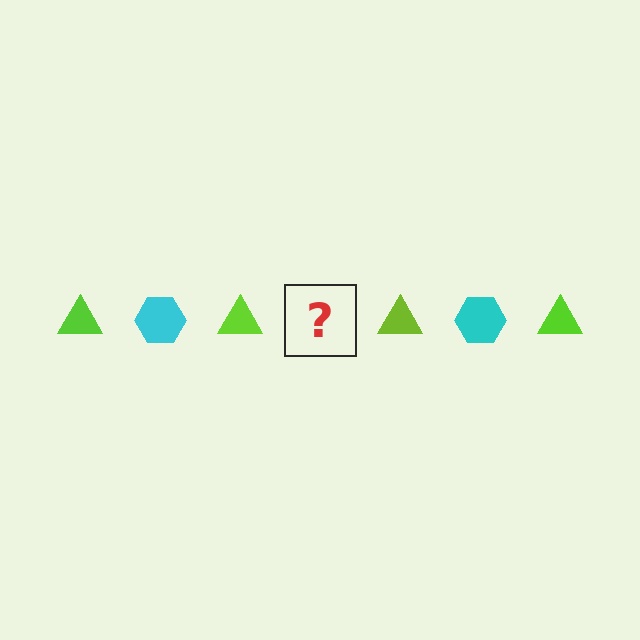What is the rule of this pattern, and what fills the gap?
The rule is that the pattern alternates between lime triangle and cyan hexagon. The gap should be filled with a cyan hexagon.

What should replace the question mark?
The question mark should be replaced with a cyan hexagon.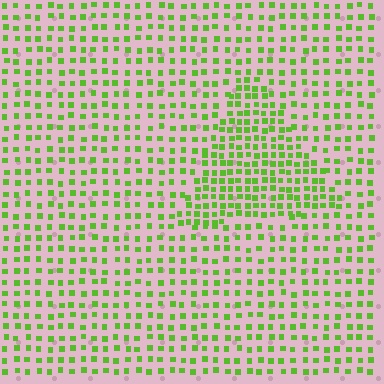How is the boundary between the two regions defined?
The boundary is defined by a change in element density (approximately 1.7x ratio). All elements are the same color, size, and shape.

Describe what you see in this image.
The image contains small lime elements arranged at two different densities. A triangle-shaped region is visible where the elements are more densely packed than the surrounding area.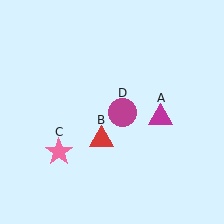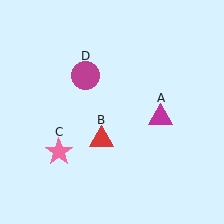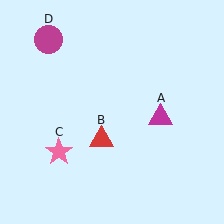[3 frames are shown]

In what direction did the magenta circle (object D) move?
The magenta circle (object D) moved up and to the left.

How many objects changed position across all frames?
1 object changed position: magenta circle (object D).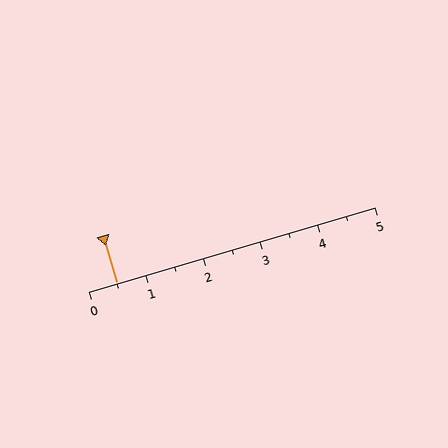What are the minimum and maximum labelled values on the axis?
The axis runs from 0 to 5.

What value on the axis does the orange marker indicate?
The marker indicates approximately 0.5.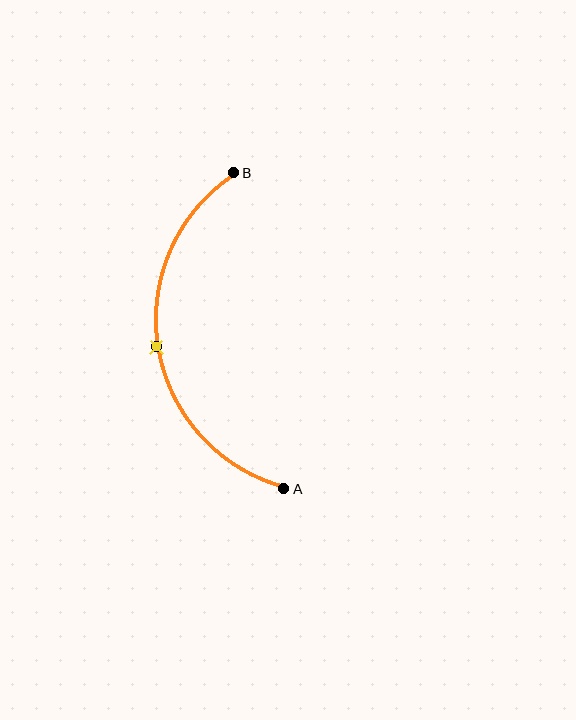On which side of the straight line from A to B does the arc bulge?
The arc bulges to the left of the straight line connecting A and B.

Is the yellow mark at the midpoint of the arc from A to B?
Yes. The yellow mark lies on the arc at equal arc-length from both A and B — it is the arc midpoint.